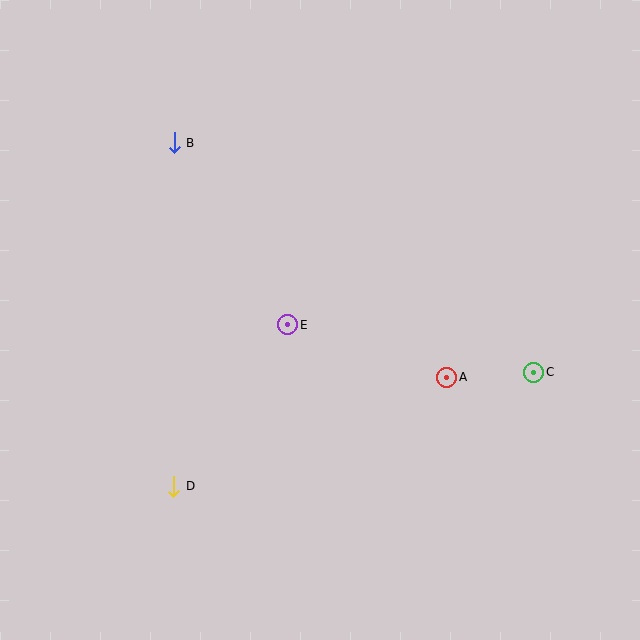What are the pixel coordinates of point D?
Point D is at (174, 486).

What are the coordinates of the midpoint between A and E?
The midpoint between A and E is at (367, 351).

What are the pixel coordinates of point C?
Point C is at (534, 373).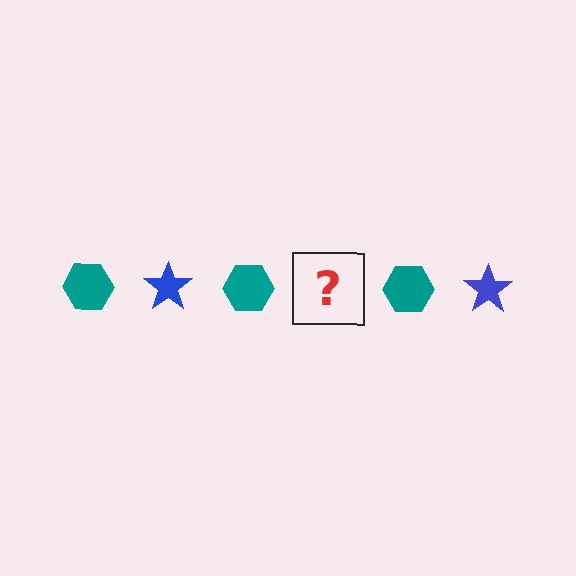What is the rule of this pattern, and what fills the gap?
The rule is that the pattern alternates between teal hexagon and blue star. The gap should be filled with a blue star.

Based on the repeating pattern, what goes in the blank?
The blank should be a blue star.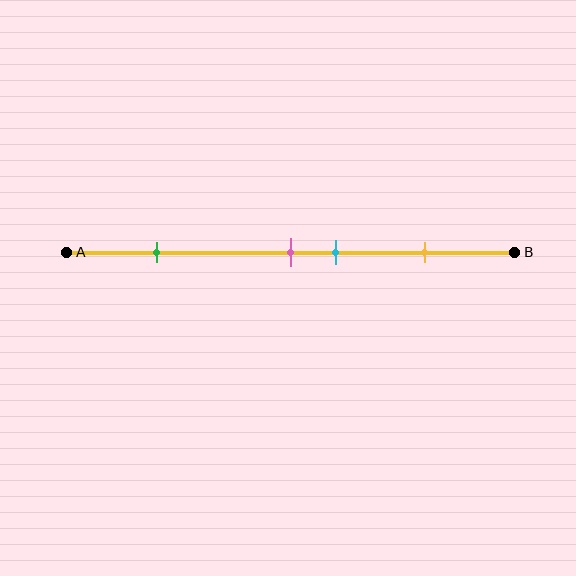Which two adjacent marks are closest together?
The pink and cyan marks are the closest adjacent pair.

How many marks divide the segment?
There are 4 marks dividing the segment.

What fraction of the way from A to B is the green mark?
The green mark is approximately 20% (0.2) of the way from A to B.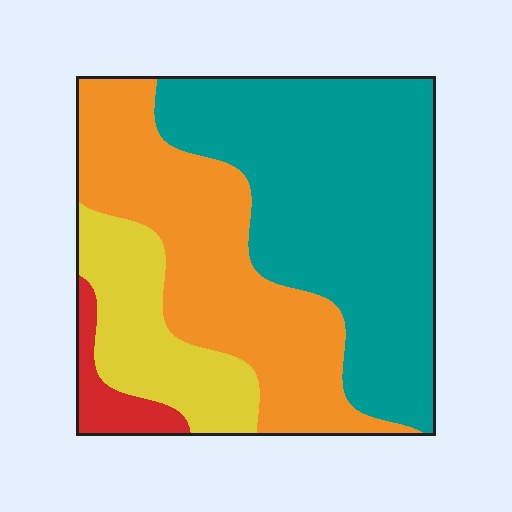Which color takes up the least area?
Red, at roughly 5%.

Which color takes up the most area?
Teal, at roughly 45%.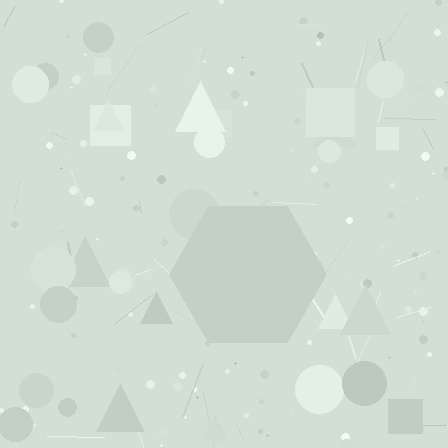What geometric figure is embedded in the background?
A hexagon is embedded in the background.